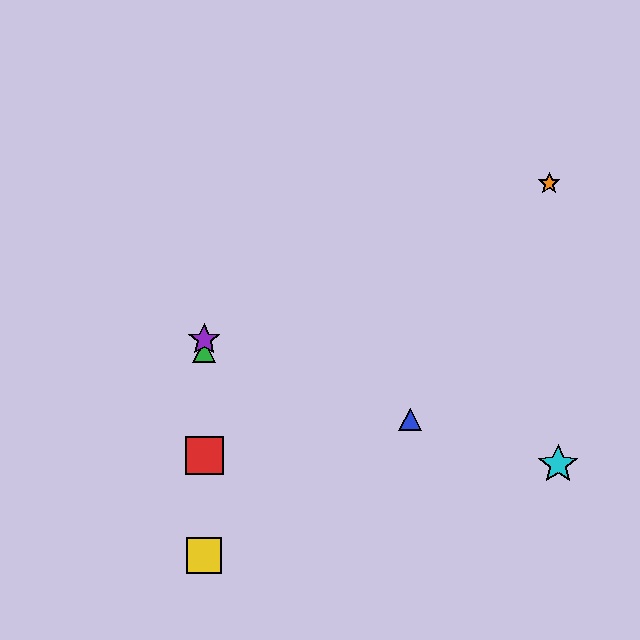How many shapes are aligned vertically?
4 shapes (the red square, the green triangle, the yellow square, the purple star) are aligned vertically.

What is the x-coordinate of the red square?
The red square is at x≈204.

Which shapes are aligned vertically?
The red square, the green triangle, the yellow square, the purple star are aligned vertically.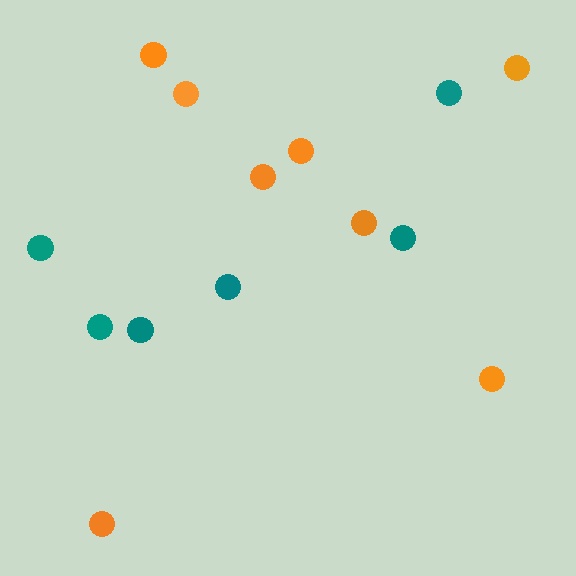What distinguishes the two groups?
There are 2 groups: one group of orange circles (8) and one group of teal circles (6).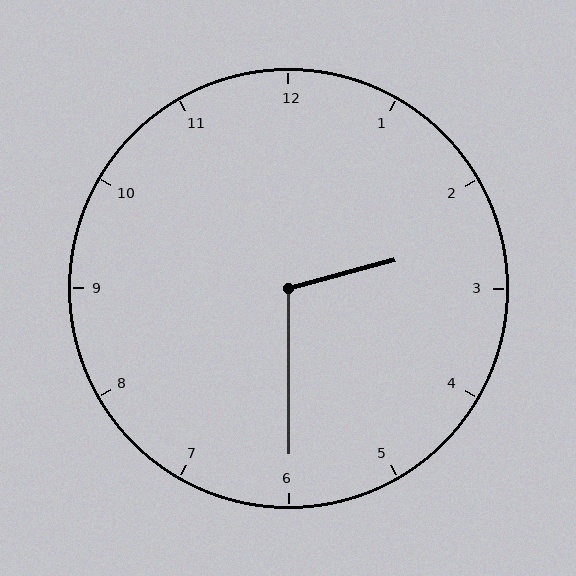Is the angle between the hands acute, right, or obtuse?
It is obtuse.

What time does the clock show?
2:30.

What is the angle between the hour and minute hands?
Approximately 105 degrees.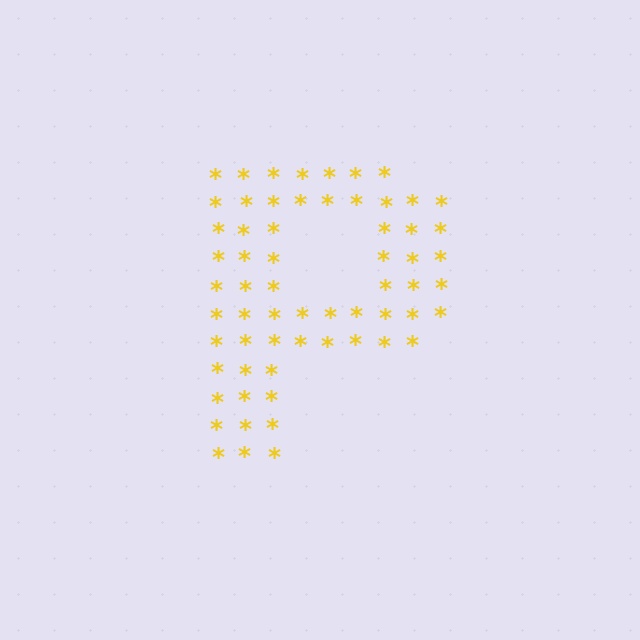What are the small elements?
The small elements are asterisks.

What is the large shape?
The large shape is the letter P.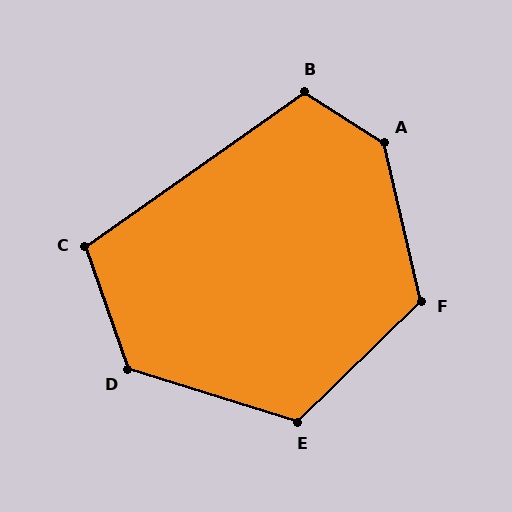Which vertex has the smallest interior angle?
C, at approximately 106 degrees.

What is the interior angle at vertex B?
Approximately 112 degrees (obtuse).